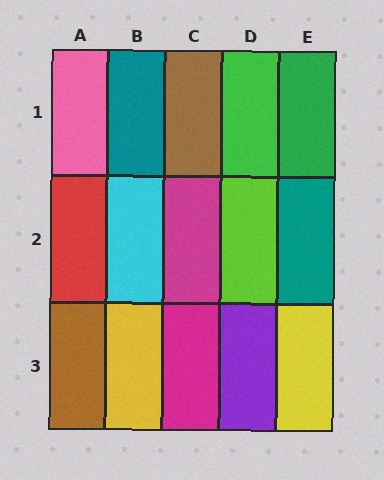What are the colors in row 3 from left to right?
Brown, yellow, magenta, purple, yellow.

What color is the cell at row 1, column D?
Green.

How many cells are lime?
1 cell is lime.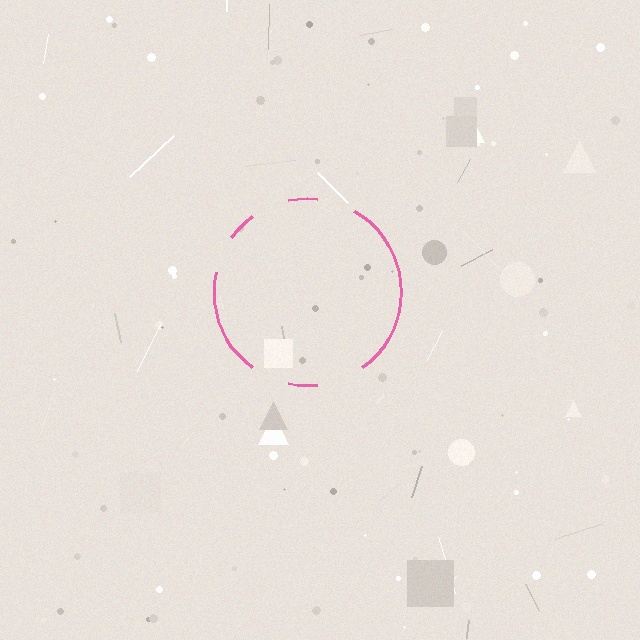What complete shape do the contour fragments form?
The contour fragments form a circle.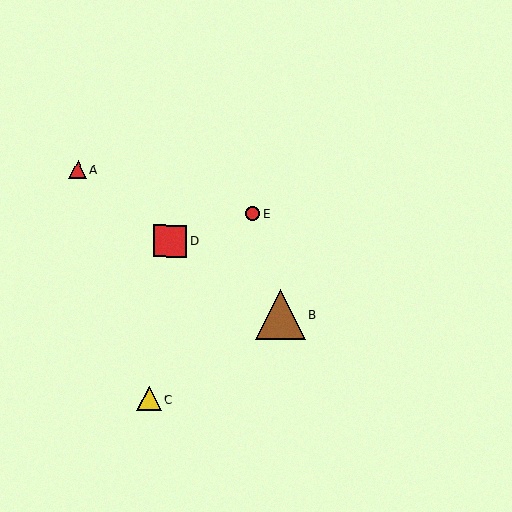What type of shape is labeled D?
Shape D is a red square.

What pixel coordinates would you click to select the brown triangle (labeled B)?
Click at (280, 315) to select the brown triangle B.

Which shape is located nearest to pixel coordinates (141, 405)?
The yellow triangle (labeled C) at (149, 399) is nearest to that location.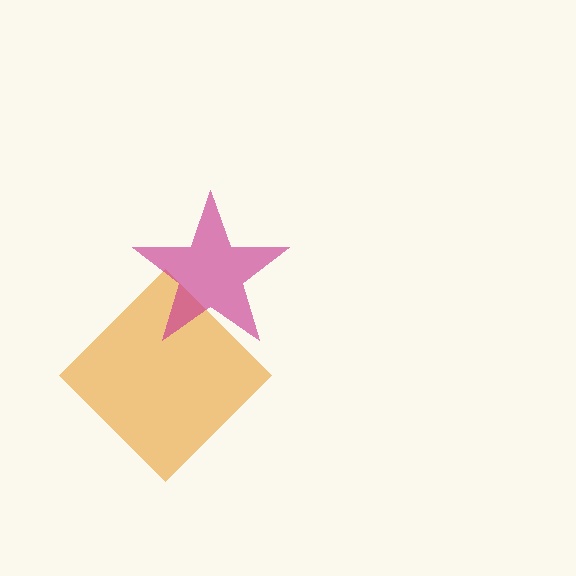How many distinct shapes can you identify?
There are 2 distinct shapes: an orange diamond, a magenta star.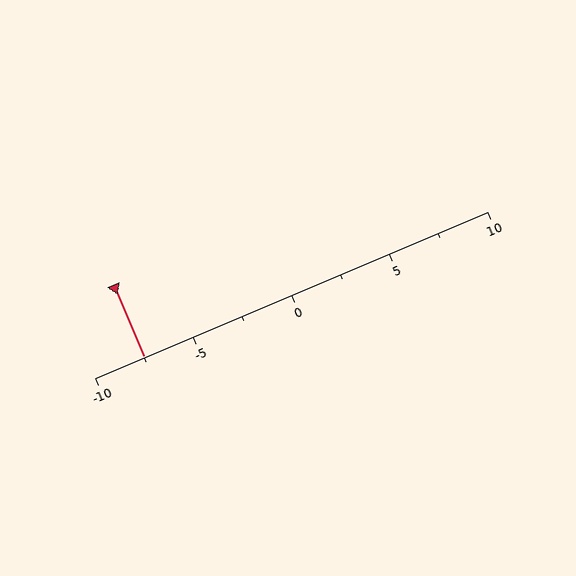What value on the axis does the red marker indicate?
The marker indicates approximately -7.5.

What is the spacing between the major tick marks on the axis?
The major ticks are spaced 5 apart.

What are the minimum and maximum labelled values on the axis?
The axis runs from -10 to 10.